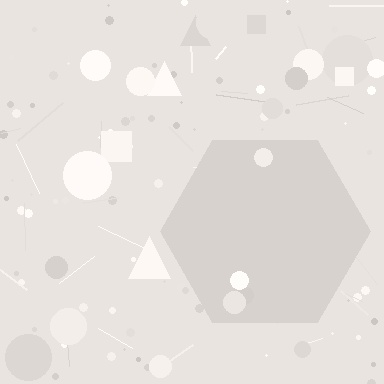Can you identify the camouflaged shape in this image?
The camouflaged shape is a hexagon.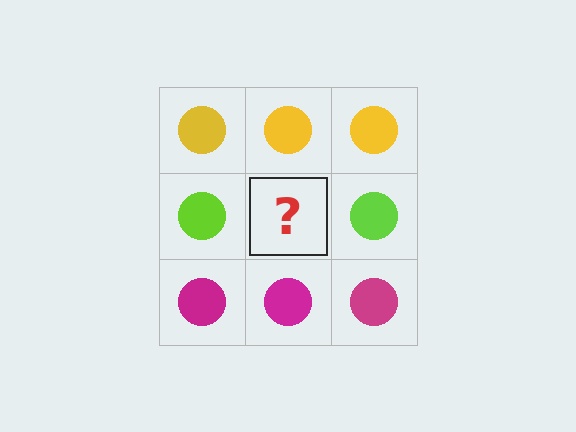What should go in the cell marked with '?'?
The missing cell should contain a lime circle.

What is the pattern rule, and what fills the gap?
The rule is that each row has a consistent color. The gap should be filled with a lime circle.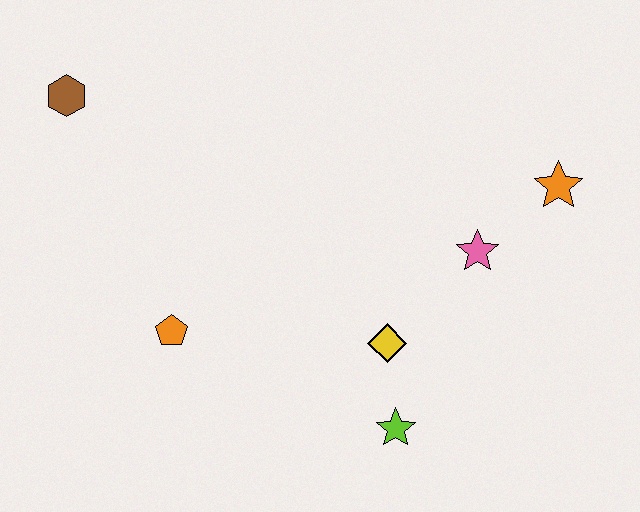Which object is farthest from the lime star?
The brown hexagon is farthest from the lime star.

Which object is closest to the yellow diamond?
The lime star is closest to the yellow diamond.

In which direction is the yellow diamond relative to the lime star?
The yellow diamond is above the lime star.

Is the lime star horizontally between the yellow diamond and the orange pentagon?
No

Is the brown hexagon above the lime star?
Yes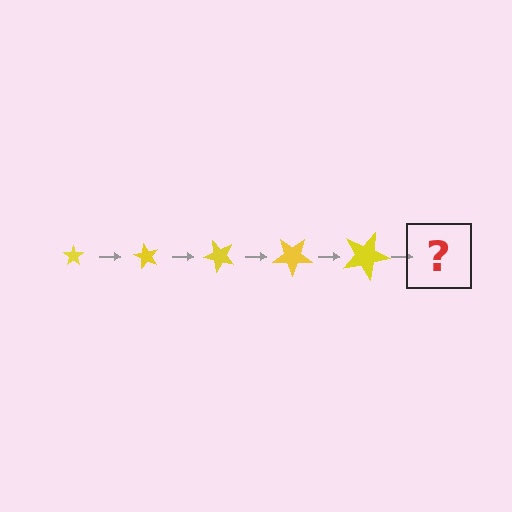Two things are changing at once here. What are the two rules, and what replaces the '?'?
The two rules are that the star grows larger each step and it rotates 60 degrees each step. The '?' should be a star, larger than the previous one and rotated 300 degrees from the start.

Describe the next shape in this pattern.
It should be a star, larger than the previous one and rotated 300 degrees from the start.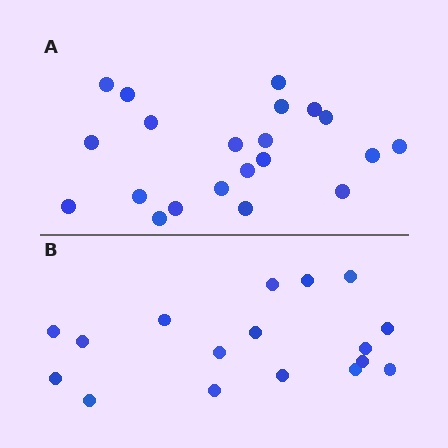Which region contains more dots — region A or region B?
Region A (the top region) has more dots.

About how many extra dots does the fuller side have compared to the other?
Region A has about 4 more dots than region B.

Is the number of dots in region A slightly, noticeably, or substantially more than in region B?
Region A has only slightly more — the two regions are fairly close. The ratio is roughly 1.2 to 1.